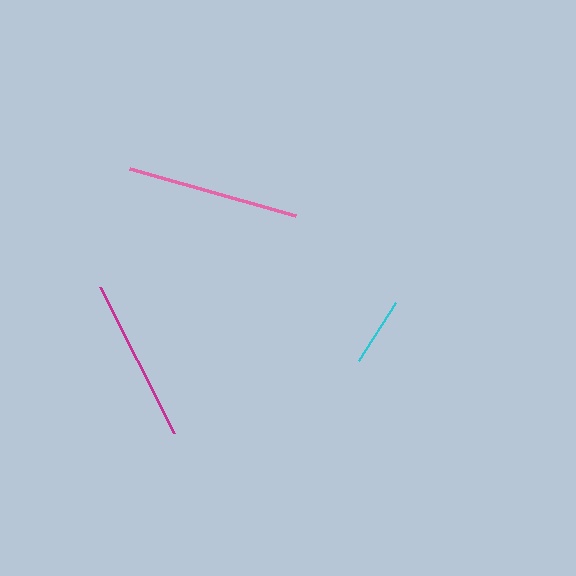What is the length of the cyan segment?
The cyan segment is approximately 68 pixels long.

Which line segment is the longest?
The pink line is the longest at approximately 173 pixels.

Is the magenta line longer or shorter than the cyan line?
The magenta line is longer than the cyan line.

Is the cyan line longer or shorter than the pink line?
The pink line is longer than the cyan line.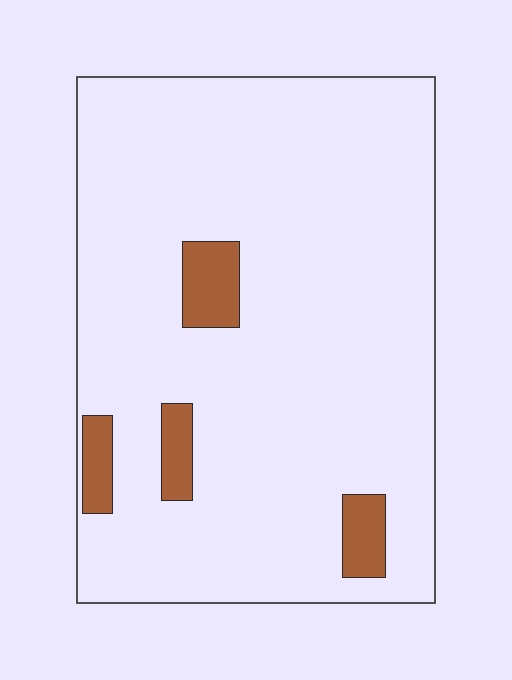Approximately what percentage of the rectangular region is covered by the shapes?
Approximately 10%.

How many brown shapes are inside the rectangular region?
4.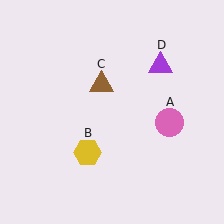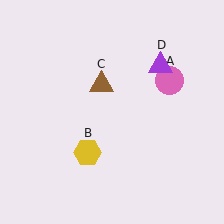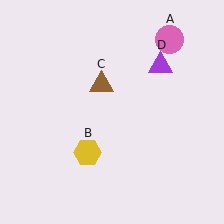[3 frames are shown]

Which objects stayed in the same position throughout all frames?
Yellow hexagon (object B) and brown triangle (object C) and purple triangle (object D) remained stationary.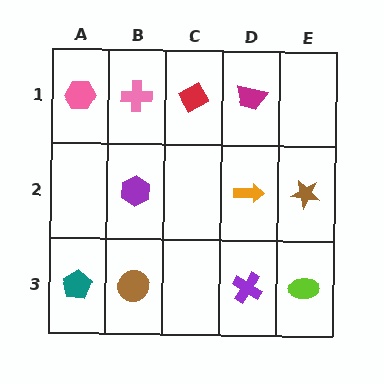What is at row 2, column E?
A brown star.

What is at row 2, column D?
An orange arrow.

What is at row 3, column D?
A purple cross.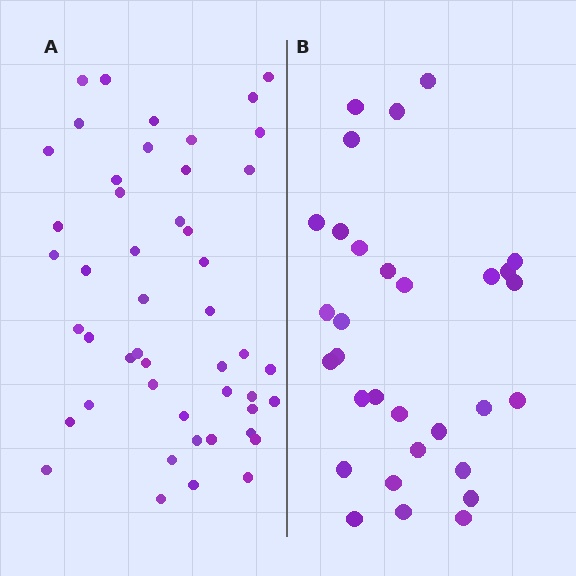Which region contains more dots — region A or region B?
Region A (the left region) has more dots.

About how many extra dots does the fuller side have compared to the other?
Region A has approximately 15 more dots than region B.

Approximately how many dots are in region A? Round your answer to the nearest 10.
About 50 dots. (The exact count is 48, which rounds to 50.)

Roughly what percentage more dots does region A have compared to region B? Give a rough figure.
About 55% more.